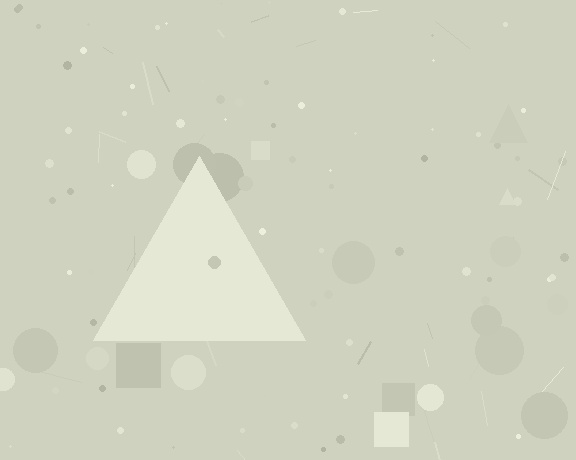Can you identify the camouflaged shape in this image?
The camouflaged shape is a triangle.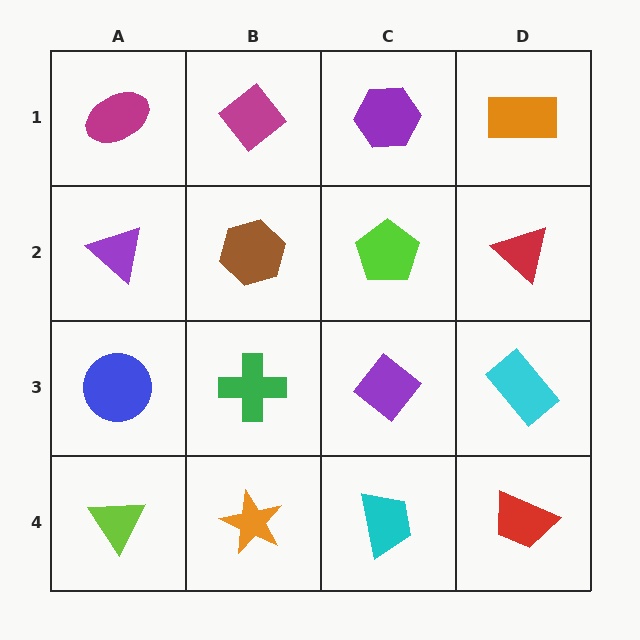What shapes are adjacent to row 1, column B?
A brown hexagon (row 2, column B), a magenta ellipse (row 1, column A), a purple hexagon (row 1, column C).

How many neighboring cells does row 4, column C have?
3.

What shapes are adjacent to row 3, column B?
A brown hexagon (row 2, column B), an orange star (row 4, column B), a blue circle (row 3, column A), a purple diamond (row 3, column C).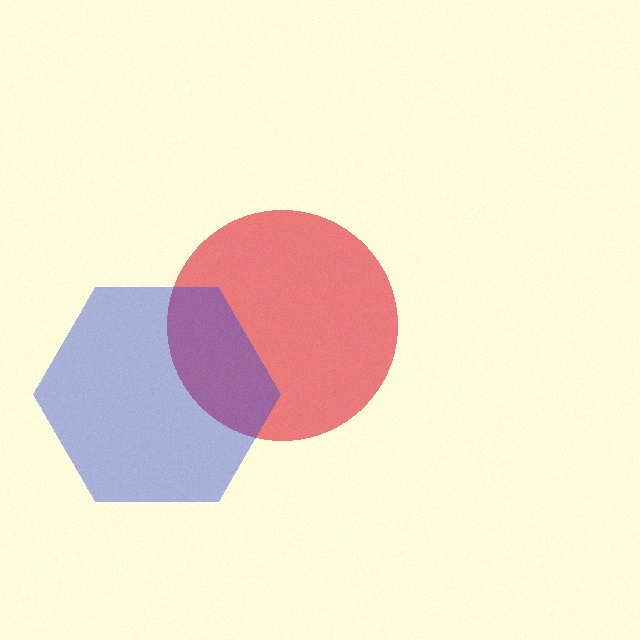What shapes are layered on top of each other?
The layered shapes are: a red circle, a blue hexagon.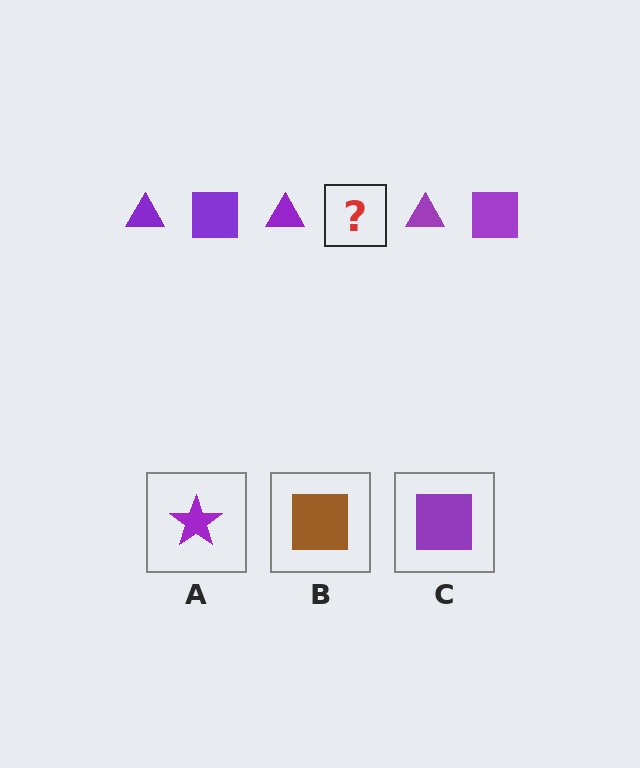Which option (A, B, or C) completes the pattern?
C.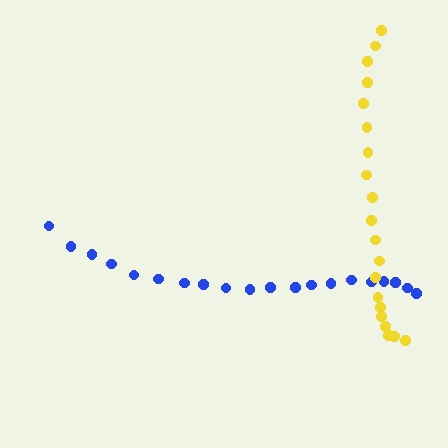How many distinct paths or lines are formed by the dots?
There are 2 distinct paths.